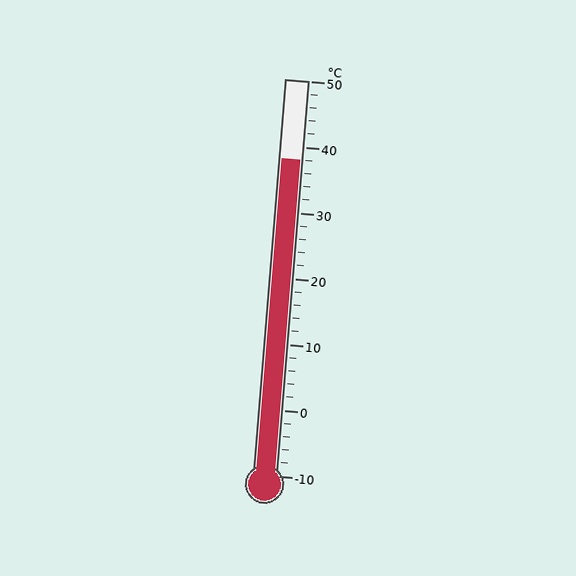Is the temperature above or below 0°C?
The temperature is above 0°C.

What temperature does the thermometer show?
The thermometer shows approximately 38°C.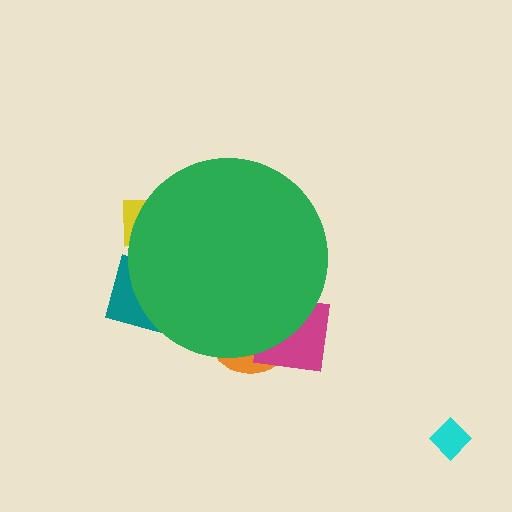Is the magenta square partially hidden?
Yes, the magenta square is partially hidden behind the green circle.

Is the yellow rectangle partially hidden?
Yes, the yellow rectangle is partially hidden behind the green circle.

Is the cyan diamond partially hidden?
No, the cyan diamond is fully visible.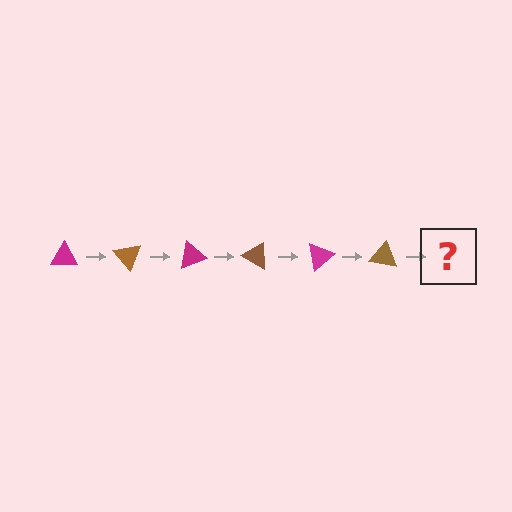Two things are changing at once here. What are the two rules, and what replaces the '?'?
The two rules are that it rotates 50 degrees each step and the color cycles through magenta and brown. The '?' should be a magenta triangle, rotated 300 degrees from the start.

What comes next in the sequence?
The next element should be a magenta triangle, rotated 300 degrees from the start.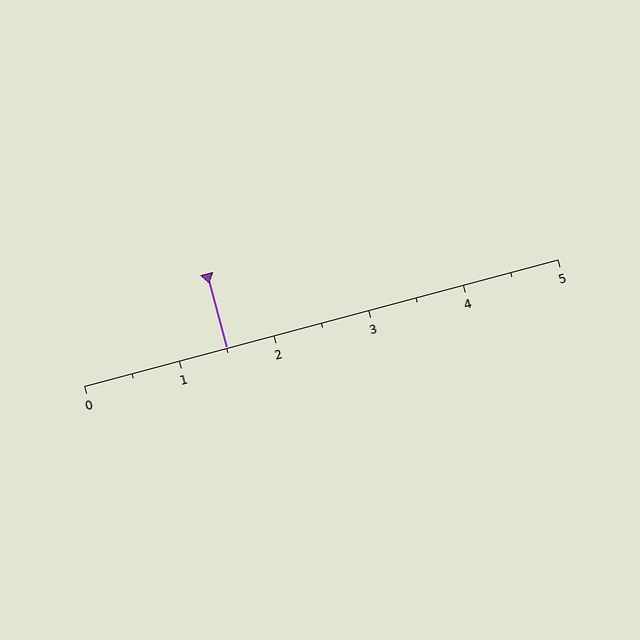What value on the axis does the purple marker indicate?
The marker indicates approximately 1.5.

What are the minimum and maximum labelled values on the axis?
The axis runs from 0 to 5.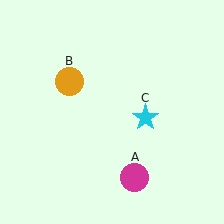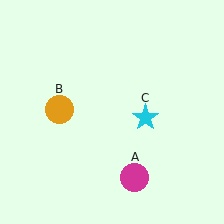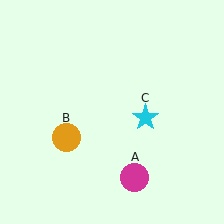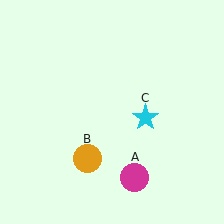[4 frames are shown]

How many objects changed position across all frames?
1 object changed position: orange circle (object B).